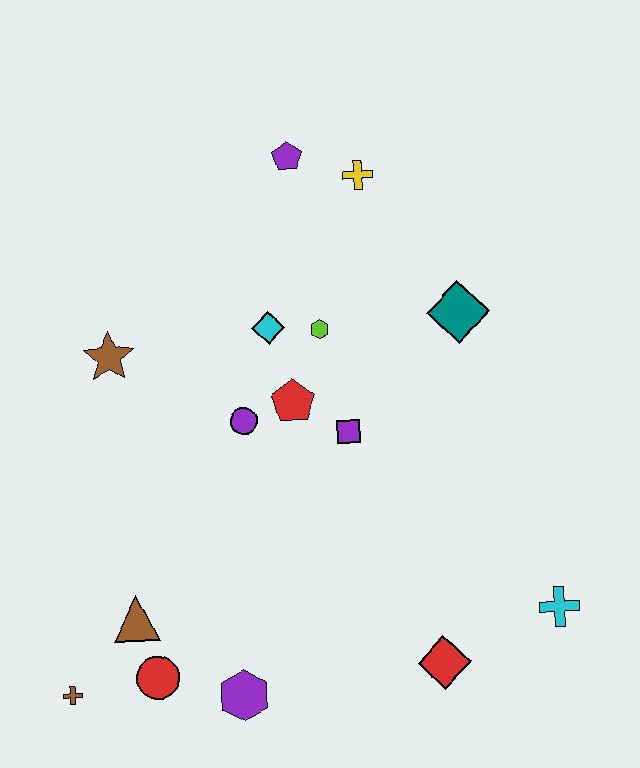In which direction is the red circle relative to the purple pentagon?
The red circle is below the purple pentagon.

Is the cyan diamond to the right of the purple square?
No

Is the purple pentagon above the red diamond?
Yes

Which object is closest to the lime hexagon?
The cyan diamond is closest to the lime hexagon.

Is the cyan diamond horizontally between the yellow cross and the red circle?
Yes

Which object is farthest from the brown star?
The cyan cross is farthest from the brown star.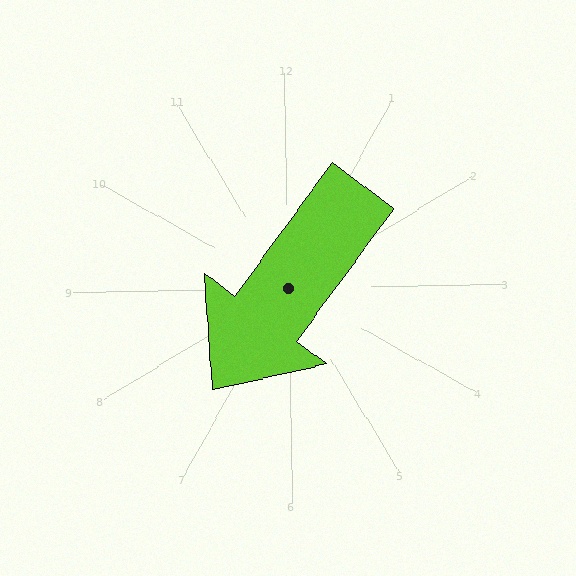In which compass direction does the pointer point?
Southwest.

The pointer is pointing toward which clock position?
Roughly 7 o'clock.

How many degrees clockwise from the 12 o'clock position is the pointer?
Approximately 217 degrees.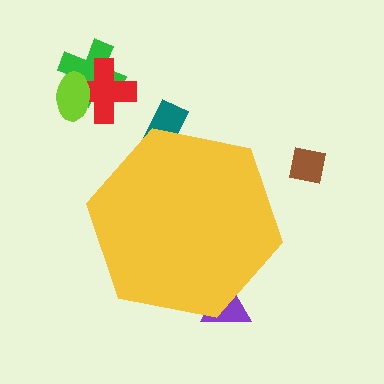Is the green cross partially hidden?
No, the green cross is fully visible.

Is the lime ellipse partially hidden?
No, the lime ellipse is fully visible.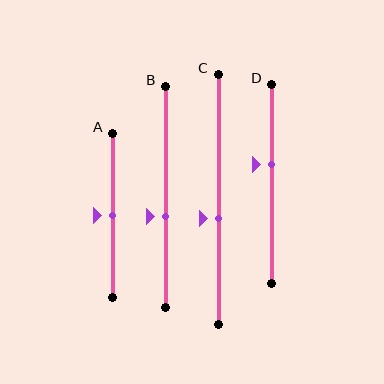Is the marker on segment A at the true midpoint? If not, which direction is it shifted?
Yes, the marker on segment A is at the true midpoint.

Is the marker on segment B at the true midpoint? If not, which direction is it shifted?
No, the marker on segment B is shifted downward by about 9% of the segment length.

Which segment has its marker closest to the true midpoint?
Segment A has its marker closest to the true midpoint.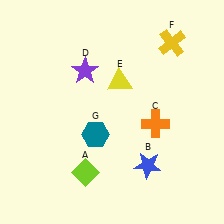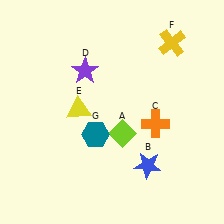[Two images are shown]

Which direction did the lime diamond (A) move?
The lime diamond (A) moved up.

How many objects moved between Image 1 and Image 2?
2 objects moved between the two images.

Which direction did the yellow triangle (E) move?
The yellow triangle (E) moved left.